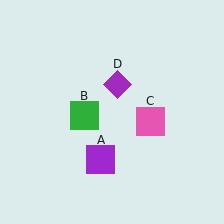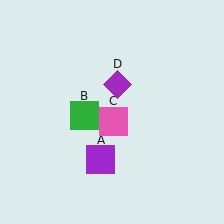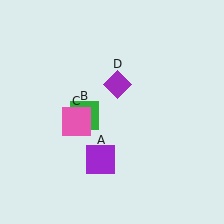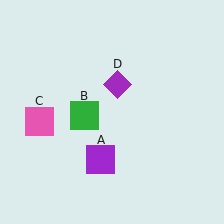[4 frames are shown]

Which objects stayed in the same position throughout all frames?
Purple square (object A) and green square (object B) and purple diamond (object D) remained stationary.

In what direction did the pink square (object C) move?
The pink square (object C) moved left.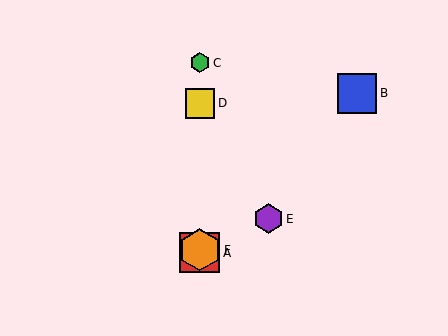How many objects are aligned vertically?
4 objects (A, C, D, F) are aligned vertically.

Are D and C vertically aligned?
Yes, both are at x≈200.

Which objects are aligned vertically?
Objects A, C, D, F are aligned vertically.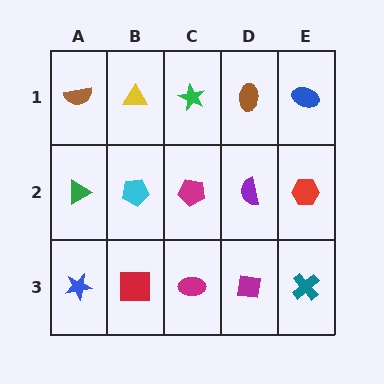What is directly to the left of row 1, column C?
A yellow triangle.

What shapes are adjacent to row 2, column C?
A green star (row 1, column C), a magenta ellipse (row 3, column C), a cyan pentagon (row 2, column B), a purple semicircle (row 2, column D).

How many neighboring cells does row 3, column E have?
2.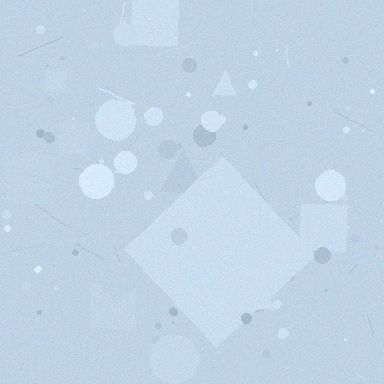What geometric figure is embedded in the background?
A diamond is embedded in the background.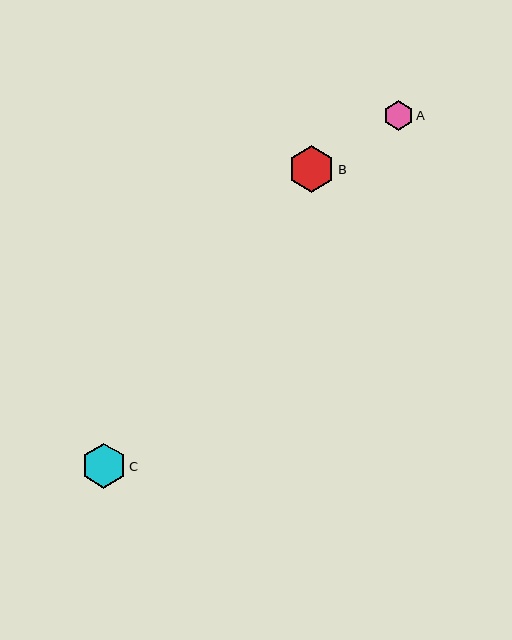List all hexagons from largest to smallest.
From largest to smallest: B, C, A.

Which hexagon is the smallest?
Hexagon A is the smallest with a size of approximately 29 pixels.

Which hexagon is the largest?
Hexagon B is the largest with a size of approximately 47 pixels.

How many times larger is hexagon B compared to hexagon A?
Hexagon B is approximately 1.6 times the size of hexagon A.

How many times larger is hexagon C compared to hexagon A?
Hexagon C is approximately 1.5 times the size of hexagon A.